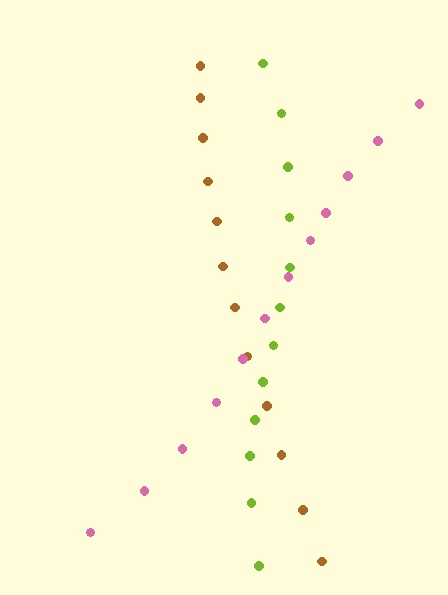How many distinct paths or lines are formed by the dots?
There are 3 distinct paths.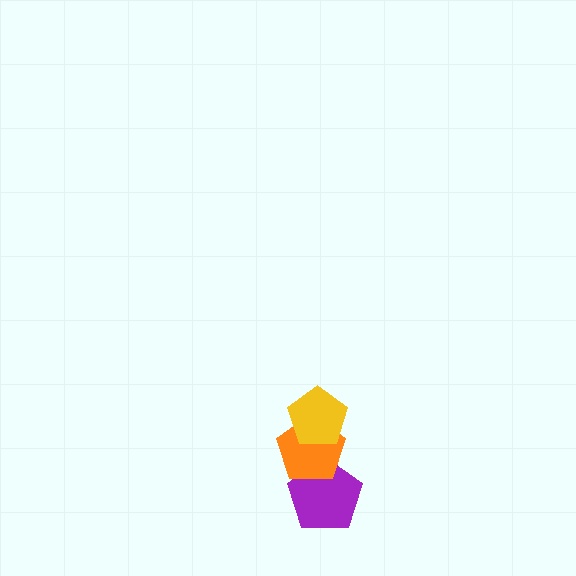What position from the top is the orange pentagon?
The orange pentagon is 2nd from the top.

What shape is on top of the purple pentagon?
The orange pentagon is on top of the purple pentagon.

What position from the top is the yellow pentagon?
The yellow pentagon is 1st from the top.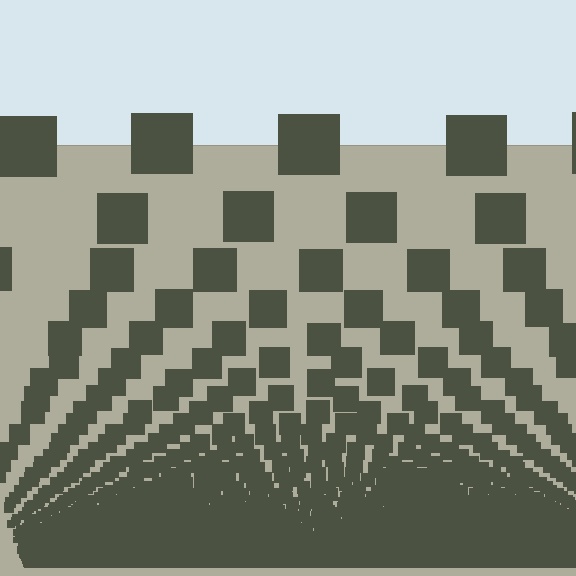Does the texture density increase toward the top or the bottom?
Density increases toward the bottom.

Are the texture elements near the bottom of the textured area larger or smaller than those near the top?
Smaller. The gradient is inverted — elements near the bottom are smaller and denser.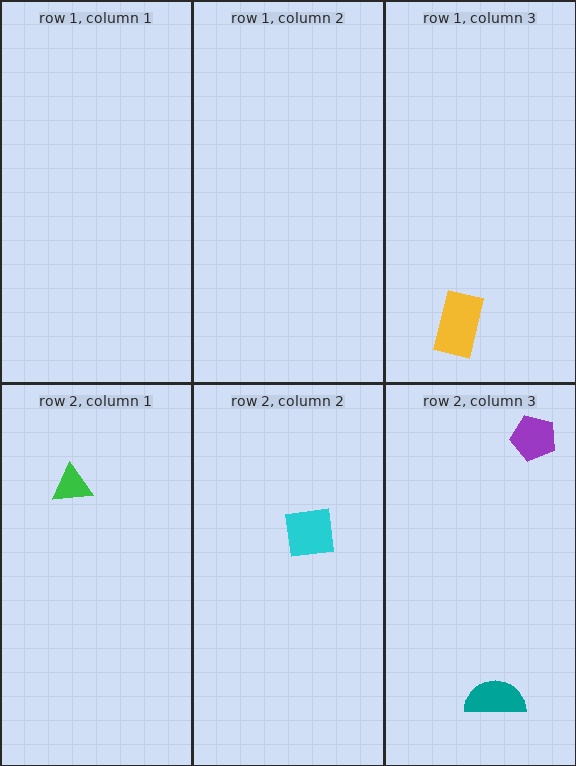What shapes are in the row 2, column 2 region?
The cyan square.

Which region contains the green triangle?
The row 2, column 1 region.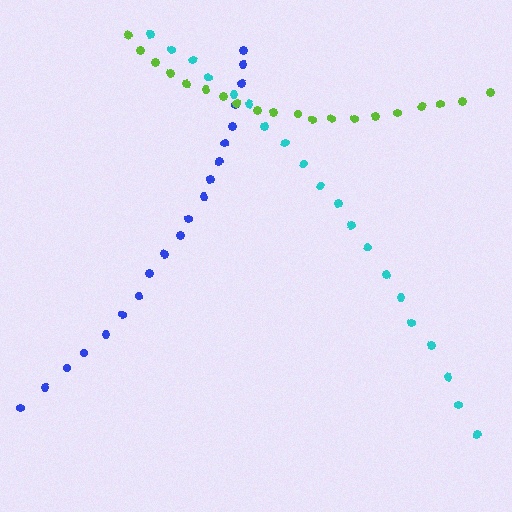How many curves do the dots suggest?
There are 3 distinct paths.